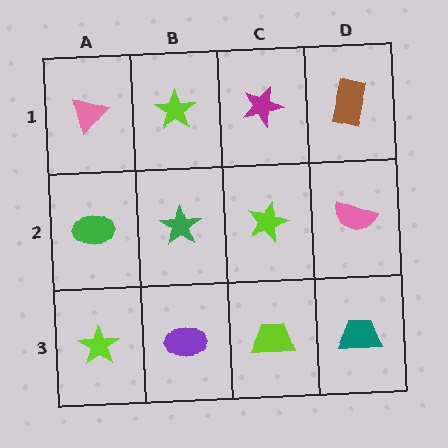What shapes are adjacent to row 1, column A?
A green ellipse (row 2, column A), a lime star (row 1, column B).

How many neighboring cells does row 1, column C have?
3.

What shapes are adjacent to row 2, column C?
A magenta star (row 1, column C), a lime trapezoid (row 3, column C), a green star (row 2, column B), a pink semicircle (row 2, column D).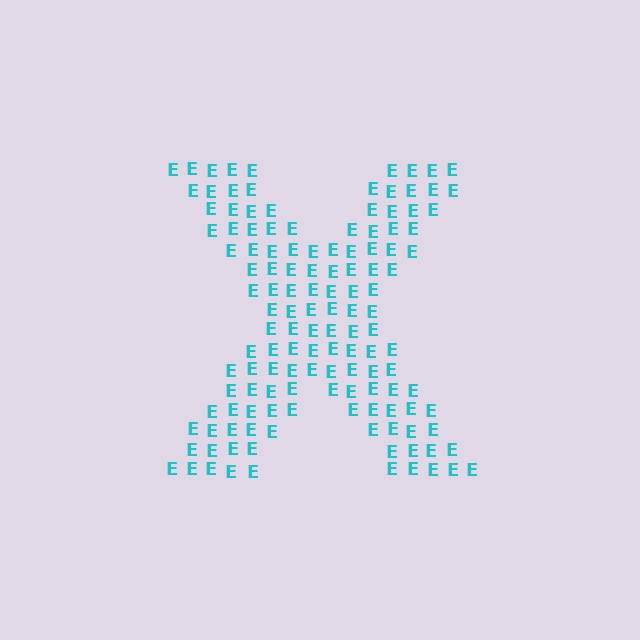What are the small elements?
The small elements are letter E's.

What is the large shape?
The large shape is the letter X.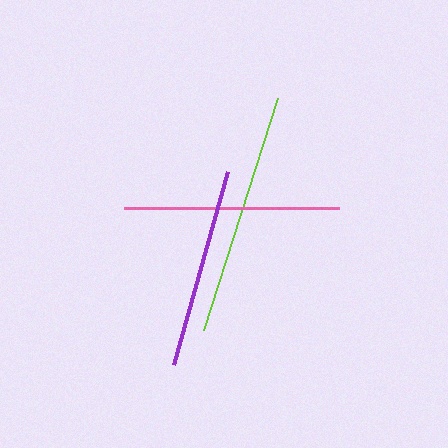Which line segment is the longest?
The lime line is the longest at approximately 243 pixels.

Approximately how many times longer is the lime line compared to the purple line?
The lime line is approximately 1.2 times the length of the purple line.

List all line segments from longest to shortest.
From longest to shortest: lime, pink, purple.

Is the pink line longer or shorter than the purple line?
The pink line is longer than the purple line.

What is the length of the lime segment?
The lime segment is approximately 243 pixels long.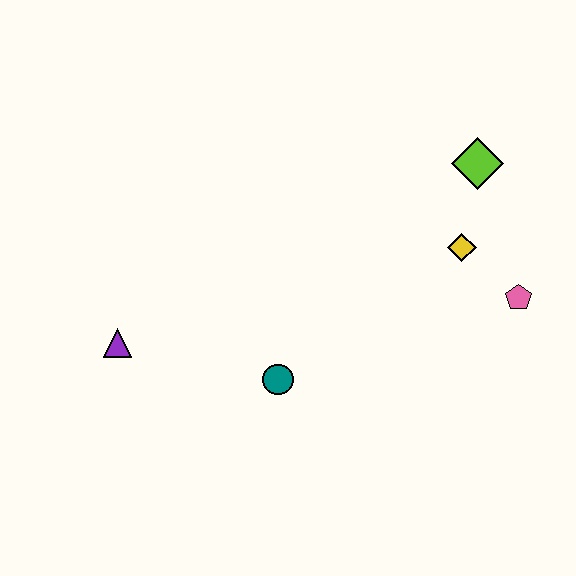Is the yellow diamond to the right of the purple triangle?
Yes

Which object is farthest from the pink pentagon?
The purple triangle is farthest from the pink pentagon.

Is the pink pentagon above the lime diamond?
No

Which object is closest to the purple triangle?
The teal circle is closest to the purple triangle.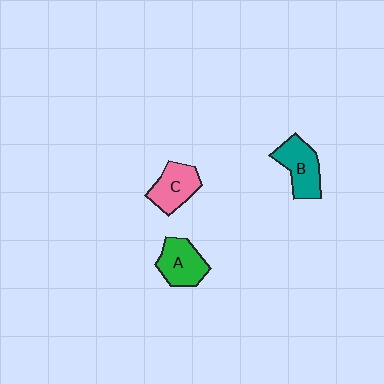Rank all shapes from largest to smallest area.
From largest to smallest: B (teal), A (green), C (pink).